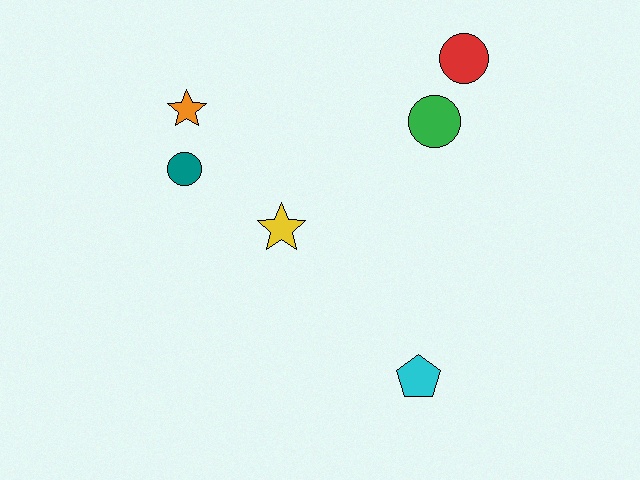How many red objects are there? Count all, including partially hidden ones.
There is 1 red object.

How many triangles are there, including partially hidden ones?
There are no triangles.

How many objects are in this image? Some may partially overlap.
There are 6 objects.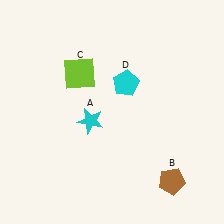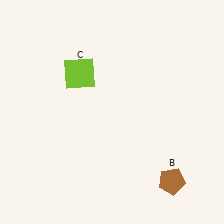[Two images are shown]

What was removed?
The cyan pentagon (D), the cyan star (A) were removed in Image 2.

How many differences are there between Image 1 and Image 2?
There are 2 differences between the two images.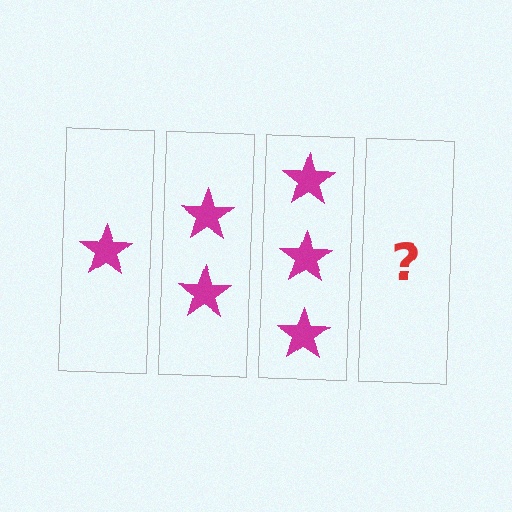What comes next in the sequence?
The next element should be 4 stars.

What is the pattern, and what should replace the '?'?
The pattern is that each step adds one more star. The '?' should be 4 stars.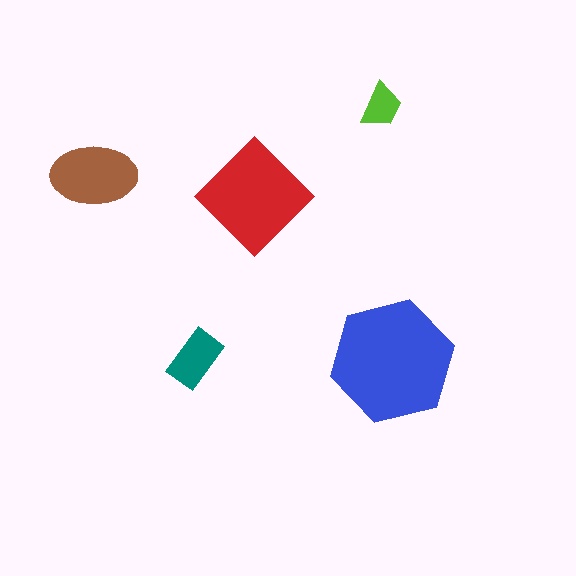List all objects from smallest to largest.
The lime trapezoid, the teal rectangle, the brown ellipse, the red diamond, the blue hexagon.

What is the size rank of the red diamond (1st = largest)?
2nd.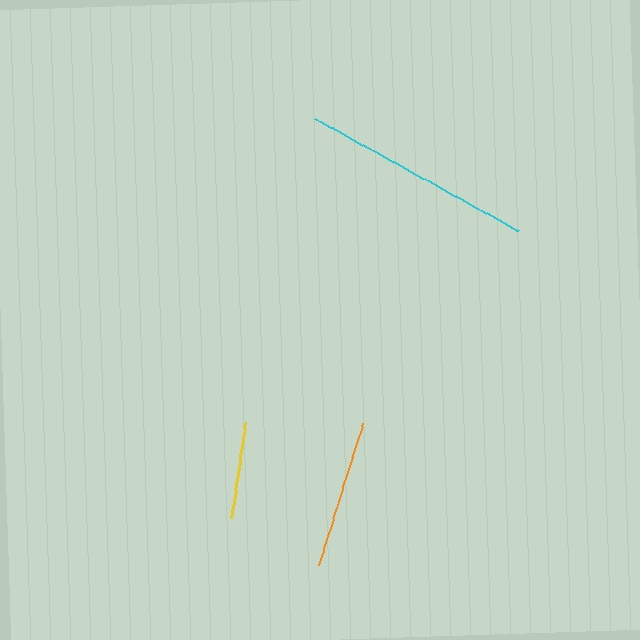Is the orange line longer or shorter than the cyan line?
The cyan line is longer than the orange line.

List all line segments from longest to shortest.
From longest to shortest: cyan, orange, yellow.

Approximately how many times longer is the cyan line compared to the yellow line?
The cyan line is approximately 2.4 times the length of the yellow line.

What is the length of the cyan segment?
The cyan segment is approximately 233 pixels long.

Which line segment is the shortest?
The yellow line is the shortest at approximately 97 pixels.